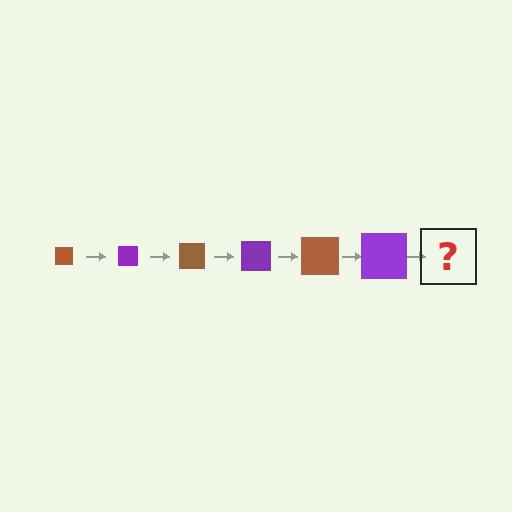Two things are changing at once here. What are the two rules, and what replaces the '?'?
The two rules are that the square grows larger each step and the color cycles through brown and purple. The '?' should be a brown square, larger than the previous one.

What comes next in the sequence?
The next element should be a brown square, larger than the previous one.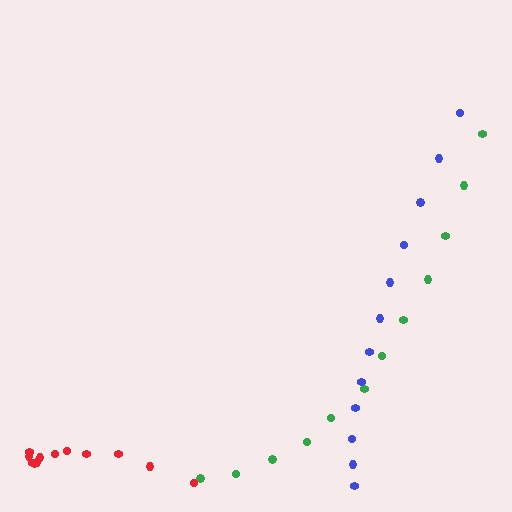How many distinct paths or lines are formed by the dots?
There are 3 distinct paths.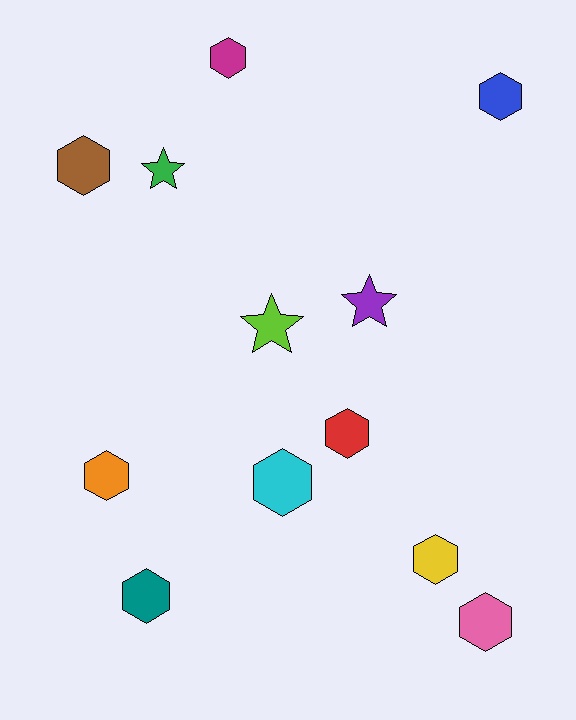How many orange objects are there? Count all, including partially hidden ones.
There is 1 orange object.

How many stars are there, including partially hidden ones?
There are 3 stars.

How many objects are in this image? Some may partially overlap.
There are 12 objects.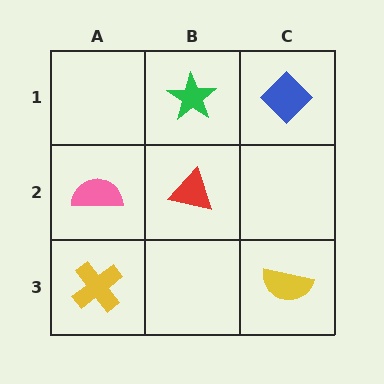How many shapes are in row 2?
2 shapes.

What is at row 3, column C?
A yellow semicircle.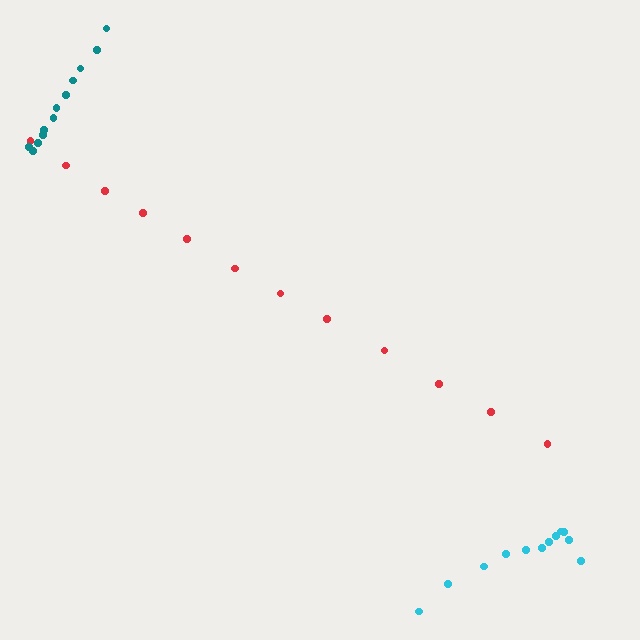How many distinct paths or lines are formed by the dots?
There are 3 distinct paths.